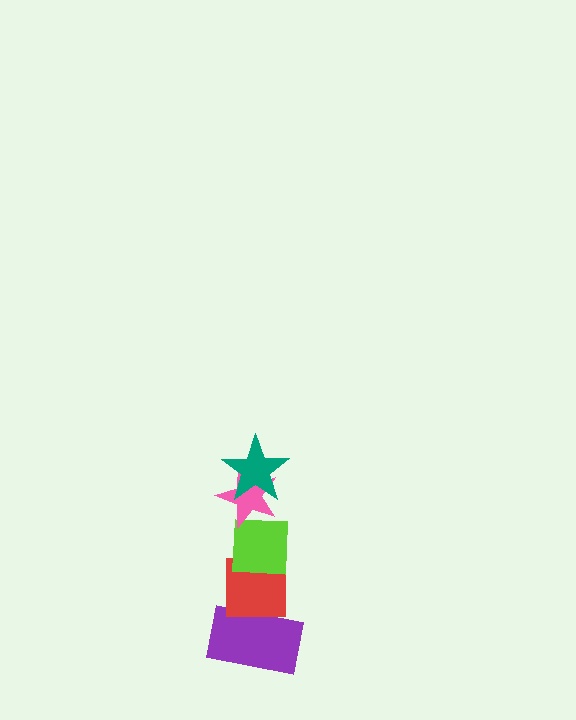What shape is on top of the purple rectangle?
The red square is on top of the purple rectangle.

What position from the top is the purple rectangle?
The purple rectangle is 5th from the top.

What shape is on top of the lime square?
The pink star is on top of the lime square.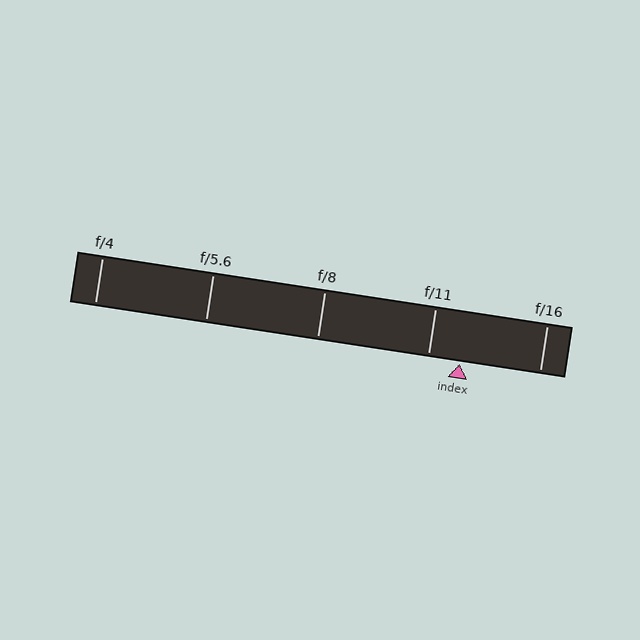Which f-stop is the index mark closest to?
The index mark is closest to f/11.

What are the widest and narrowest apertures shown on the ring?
The widest aperture shown is f/4 and the narrowest is f/16.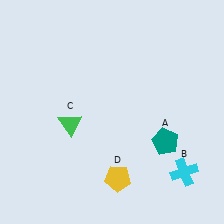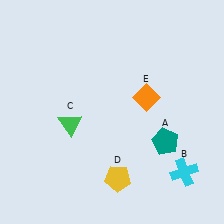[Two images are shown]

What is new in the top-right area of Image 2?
An orange diamond (E) was added in the top-right area of Image 2.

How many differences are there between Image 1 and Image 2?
There is 1 difference between the two images.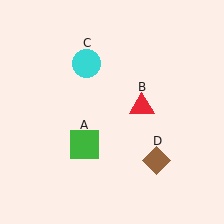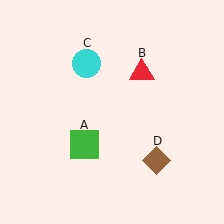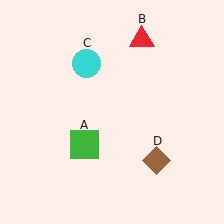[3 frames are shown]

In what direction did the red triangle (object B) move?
The red triangle (object B) moved up.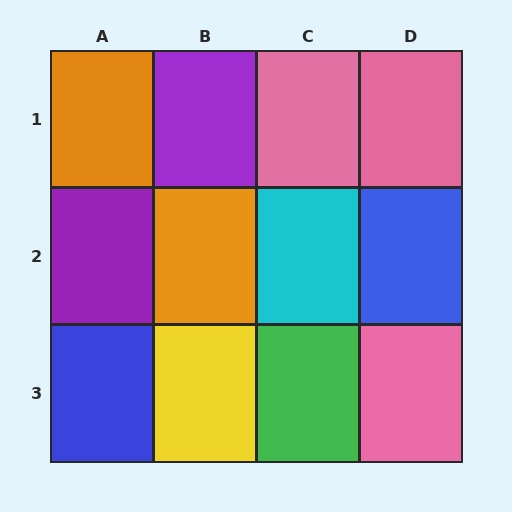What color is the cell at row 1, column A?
Orange.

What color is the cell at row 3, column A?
Blue.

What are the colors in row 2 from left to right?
Purple, orange, cyan, blue.